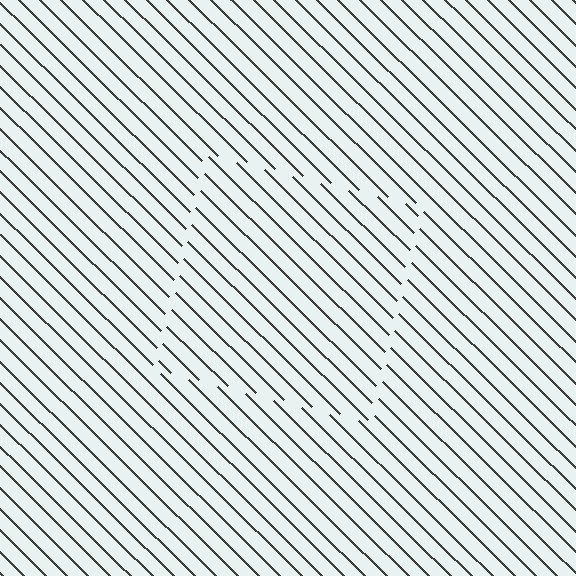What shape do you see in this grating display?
An illusory square. The interior of the shape contains the same grating, shifted by half a period — the contour is defined by the phase discontinuity where line-ends from the inner and outer gratings abut.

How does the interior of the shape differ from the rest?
The interior of the shape contains the same grating, shifted by half a period — the contour is defined by the phase discontinuity where line-ends from the inner and outer gratings abut.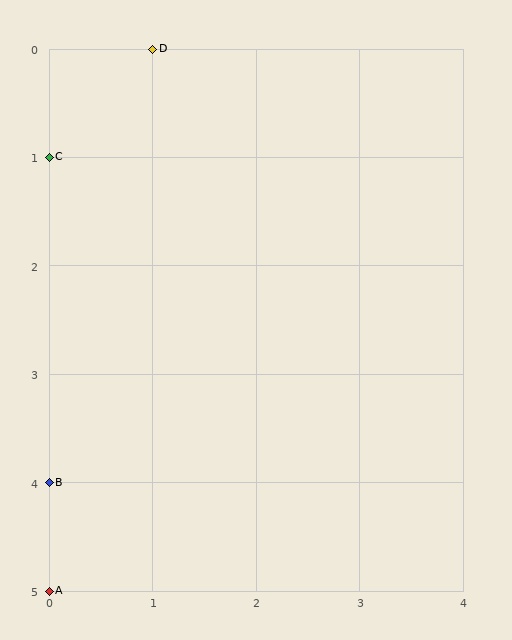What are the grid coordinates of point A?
Point A is at grid coordinates (0, 5).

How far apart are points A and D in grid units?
Points A and D are 1 column and 5 rows apart (about 5.1 grid units diagonally).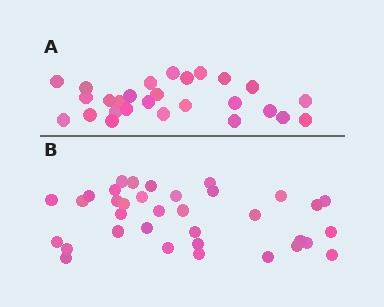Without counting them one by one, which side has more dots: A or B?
Region B (the bottom region) has more dots.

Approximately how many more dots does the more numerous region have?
Region B has roughly 8 or so more dots than region A.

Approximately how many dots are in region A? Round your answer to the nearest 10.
About 30 dots. (The exact count is 27, which rounds to 30.)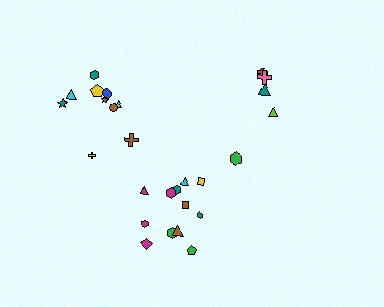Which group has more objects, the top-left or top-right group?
The top-left group.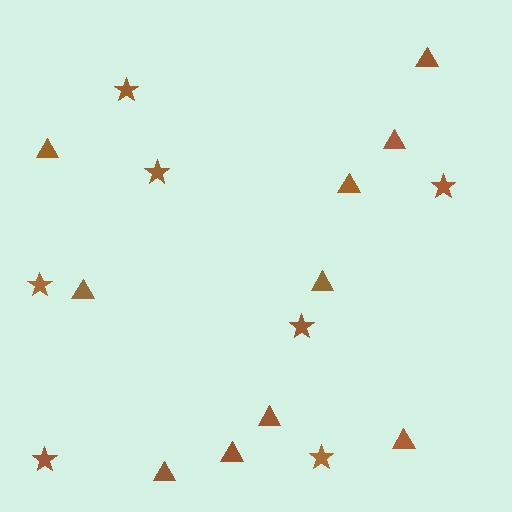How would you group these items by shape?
There are 2 groups: one group of stars (7) and one group of triangles (10).